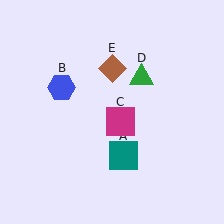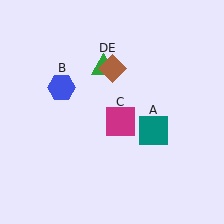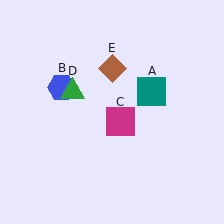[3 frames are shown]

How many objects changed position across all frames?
2 objects changed position: teal square (object A), green triangle (object D).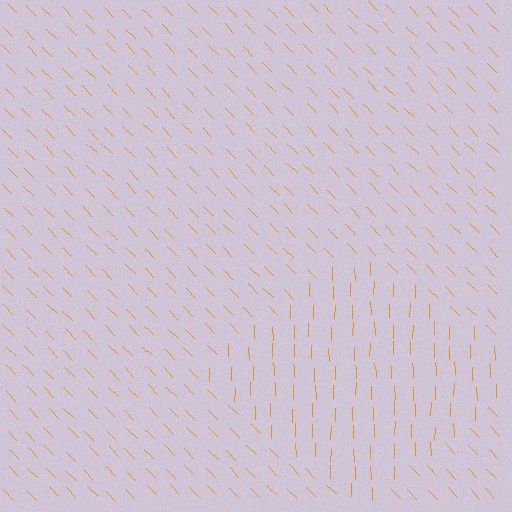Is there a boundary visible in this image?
Yes, there is a texture boundary formed by a change in line orientation.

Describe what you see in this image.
The image is filled with small orange line segments. A diamond region in the image has lines oriented differently from the surrounding lines, creating a visible texture boundary.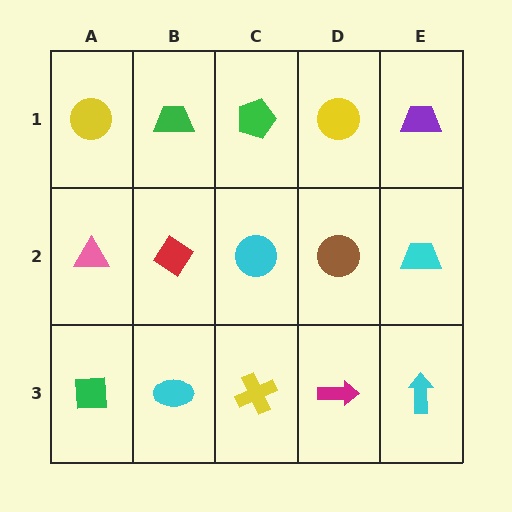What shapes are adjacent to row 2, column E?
A purple trapezoid (row 1, column E), a cyan arrow (row 3, column E), a brown circle (row 2, column D).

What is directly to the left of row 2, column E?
A brown circle.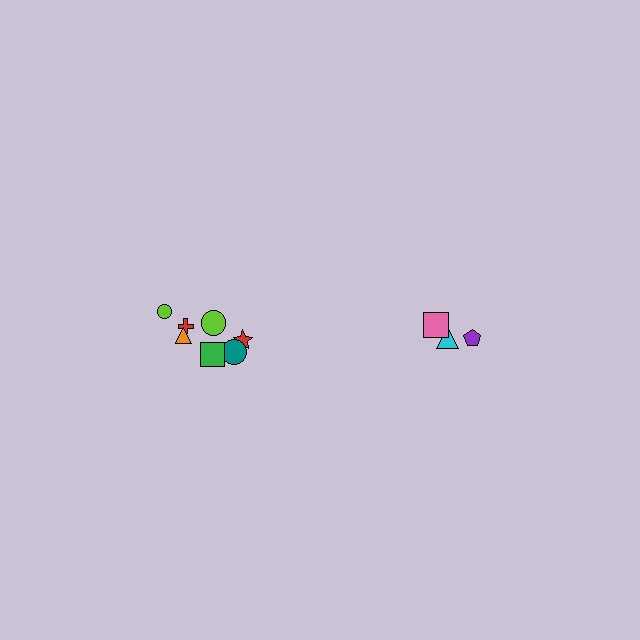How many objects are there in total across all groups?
There are 10 objects.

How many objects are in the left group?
There are 7 objects.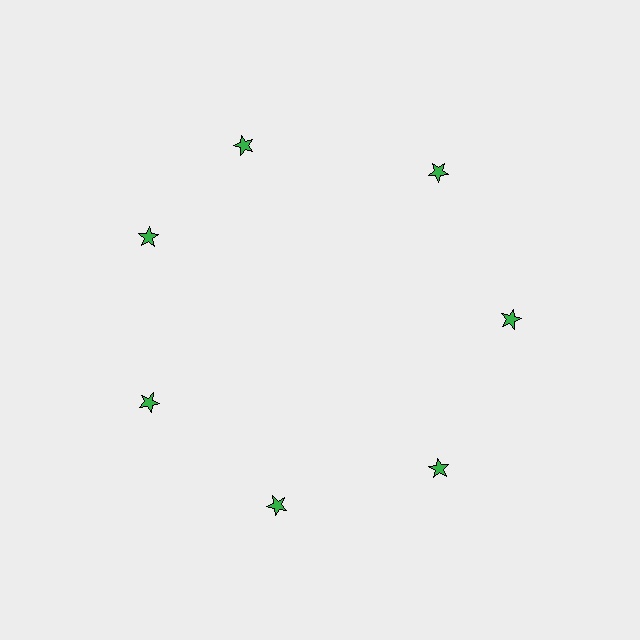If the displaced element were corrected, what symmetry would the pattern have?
It would have 7-fold rotational symmetry — the pattern would map onto itself every 51 degrees.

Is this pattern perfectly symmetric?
No. The 7 green stars are arranged in a ring, but one element near the 12 o'clock position is rotated out of alignment along the ring, breaking the 7-fold rotational symmetry.